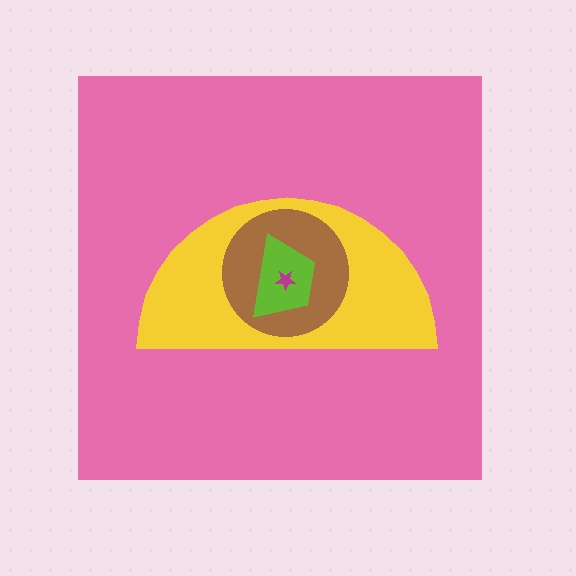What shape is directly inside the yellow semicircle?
The brown circle.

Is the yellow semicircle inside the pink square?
Yes.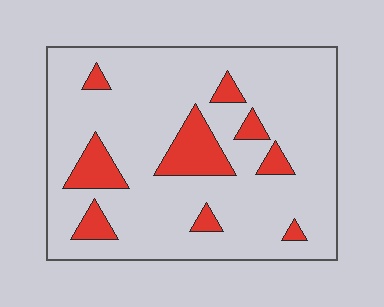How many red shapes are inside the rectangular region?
9.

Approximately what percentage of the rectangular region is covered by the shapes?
Approximately 15%.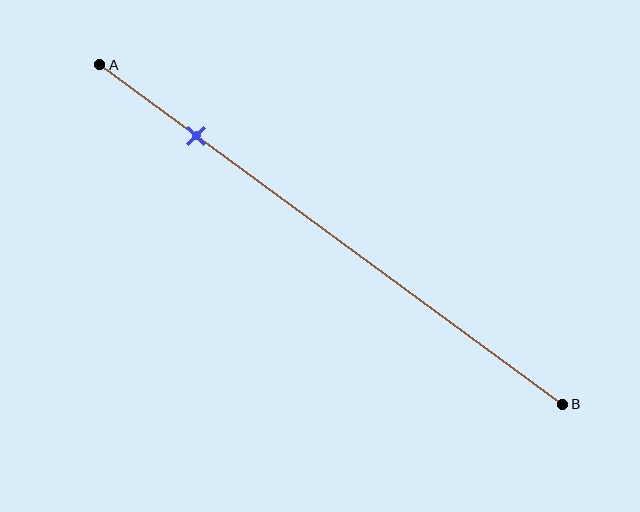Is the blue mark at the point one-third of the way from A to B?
No, the mark is at about 20% from A, not at the 33% one-third point.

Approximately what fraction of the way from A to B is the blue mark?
The blue mark is approximately 20% of the way from A to B.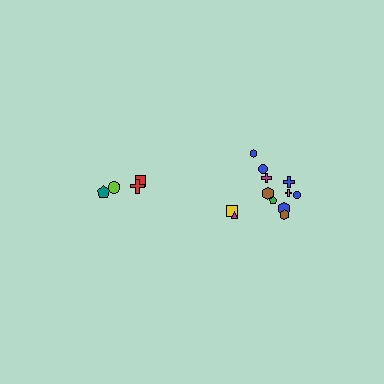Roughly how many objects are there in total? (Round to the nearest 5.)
Roughly 15 objects in total.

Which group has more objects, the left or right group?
The right group.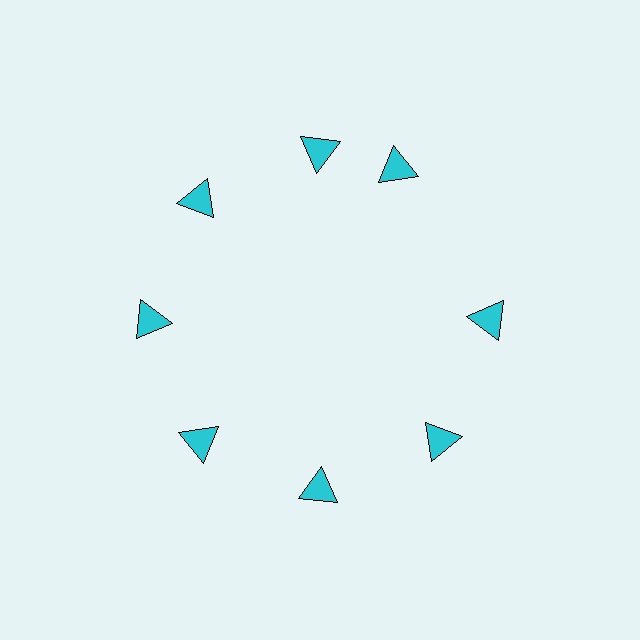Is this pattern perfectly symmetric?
No. The 8 cyan triangles are arranged in a ring, but one element near the 2 o'clock position is rotated out of alignment along the ring, breaking the 8-fold rotational symmetry.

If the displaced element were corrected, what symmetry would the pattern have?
It would have 8-fold rotational symmetry — the pattern would map onto itself every 45 degrees.